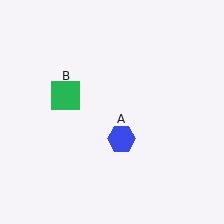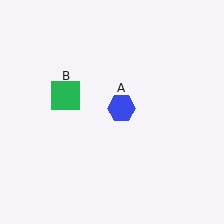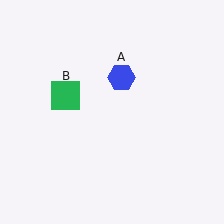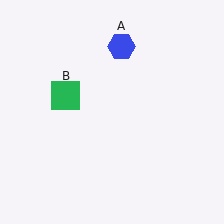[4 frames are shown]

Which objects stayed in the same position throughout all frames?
Green square (object B) remained stationary.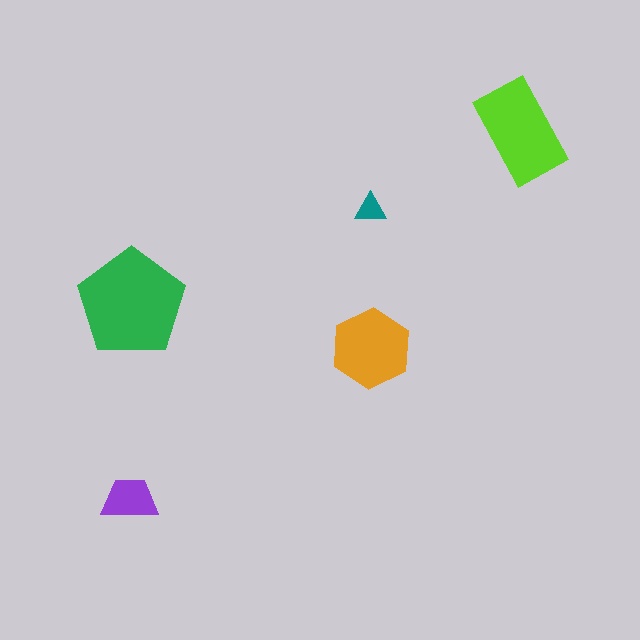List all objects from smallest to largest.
The teal triangle, the purple trapezoid, the orange hexagon, the lime rectangle, the green pentagon.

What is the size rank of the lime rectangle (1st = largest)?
2nd.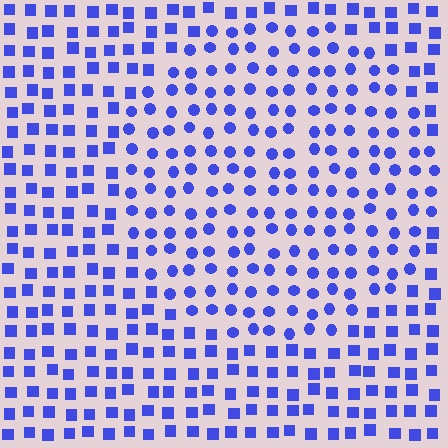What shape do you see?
I see a circle.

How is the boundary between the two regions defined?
The boundary is defined by a change in element shape: circles inside vs. squares outside. All elements share the same color and spacing.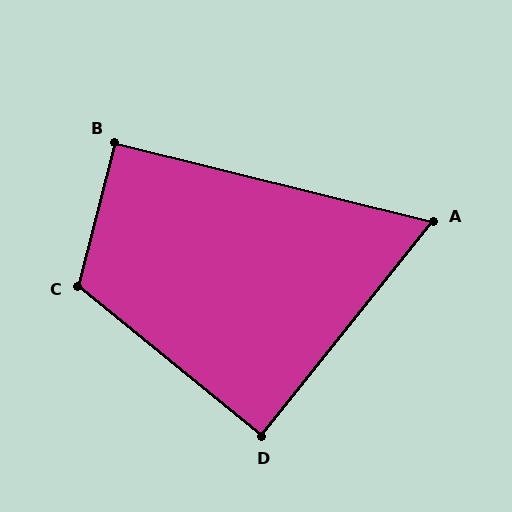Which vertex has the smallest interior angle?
A, at approximately 65 degrees.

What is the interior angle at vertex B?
Approximately 91 degrees (approximately right).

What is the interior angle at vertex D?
Approximately 89 degrees (approximately right).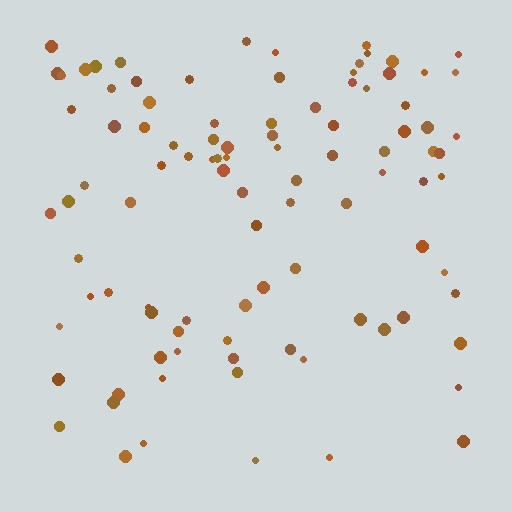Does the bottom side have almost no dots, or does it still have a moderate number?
Still a moderate number, just noticeably fewer than the top.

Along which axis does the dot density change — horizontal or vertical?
Vertical.